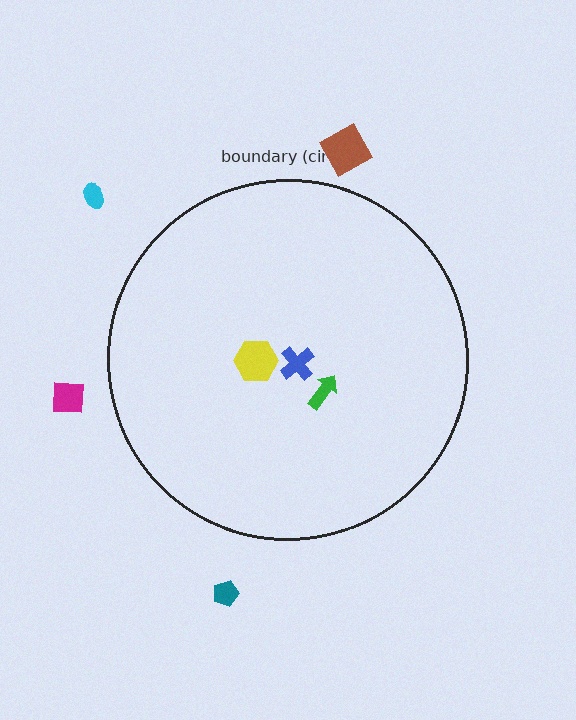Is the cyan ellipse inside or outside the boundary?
Outside.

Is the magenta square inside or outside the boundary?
Outside.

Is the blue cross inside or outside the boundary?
Inside.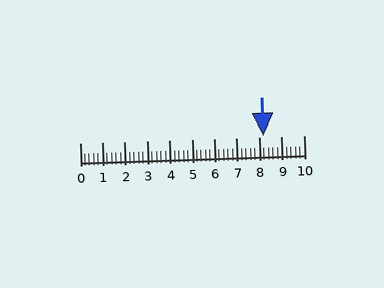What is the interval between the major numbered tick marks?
The major tick marks are spaced 1 units apart.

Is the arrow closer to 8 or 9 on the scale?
The arrow is closer to 8.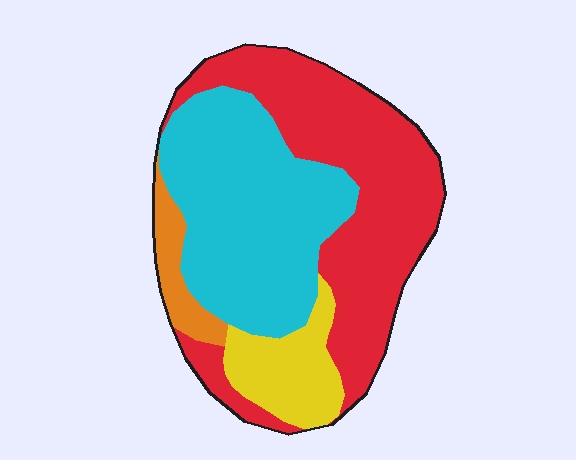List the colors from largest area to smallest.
From largest to smallest: red, cyan, yellow, orange.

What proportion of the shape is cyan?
Cyan takes up about three eighths (3/8) of the shape.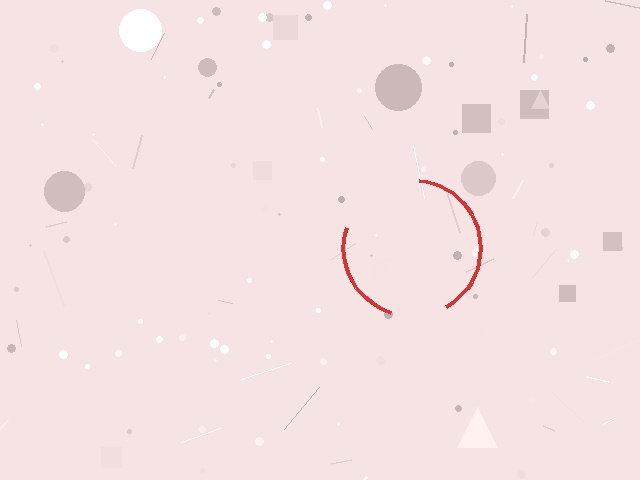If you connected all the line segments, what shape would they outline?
They would outline a circle.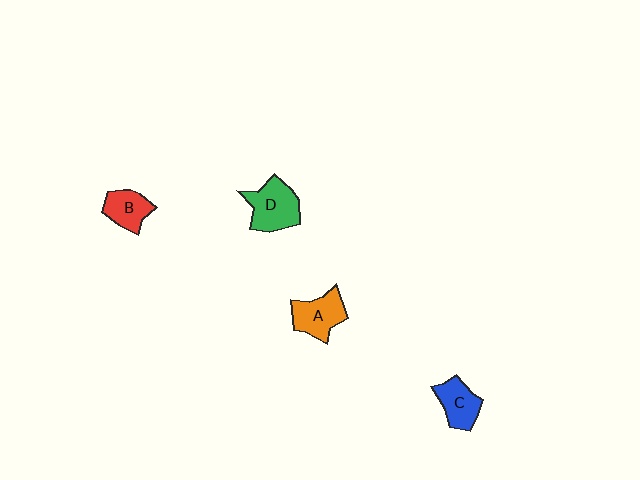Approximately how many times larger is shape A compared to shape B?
Approximately 1.2 times.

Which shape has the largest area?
Shape D (green).